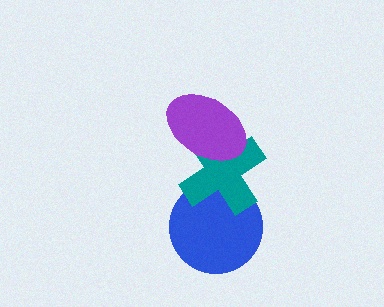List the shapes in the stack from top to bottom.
From top to bottom: the purple ellipse, the teal cross, the blue circle.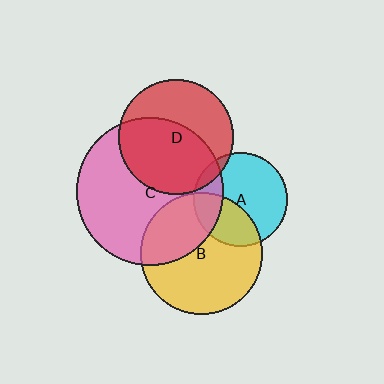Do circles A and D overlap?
Yes.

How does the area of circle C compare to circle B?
Approximately 1.5 times.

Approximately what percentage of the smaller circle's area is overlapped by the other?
Approximately 5%.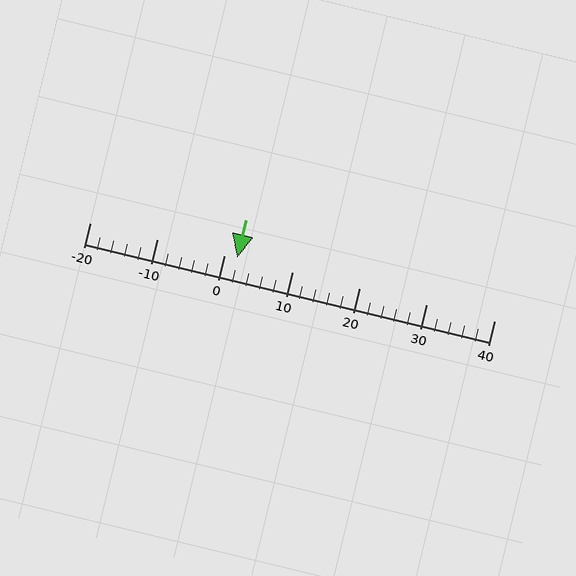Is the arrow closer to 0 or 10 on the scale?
The arrow is closer to 0.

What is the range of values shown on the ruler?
The ruler shows values from -20 to 40.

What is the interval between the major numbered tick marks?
The major tick marks are spaced 10 units apart.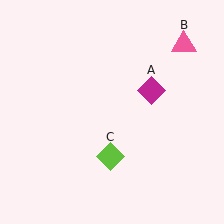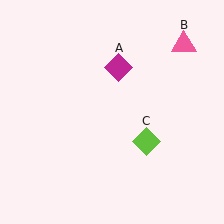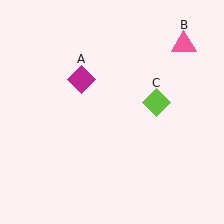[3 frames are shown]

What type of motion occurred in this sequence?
The magenta diamond (object A), lime diamond (object C) rotated counterclockwise around the center of the scene.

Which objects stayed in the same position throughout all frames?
Pink triangle (object B) remained stationary.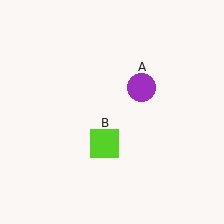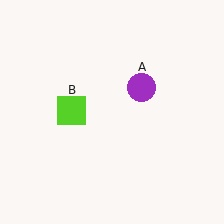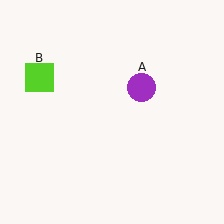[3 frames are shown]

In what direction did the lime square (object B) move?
The lime square (object B) moved up and to the left.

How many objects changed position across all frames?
1 object changed position: lime square (object B).